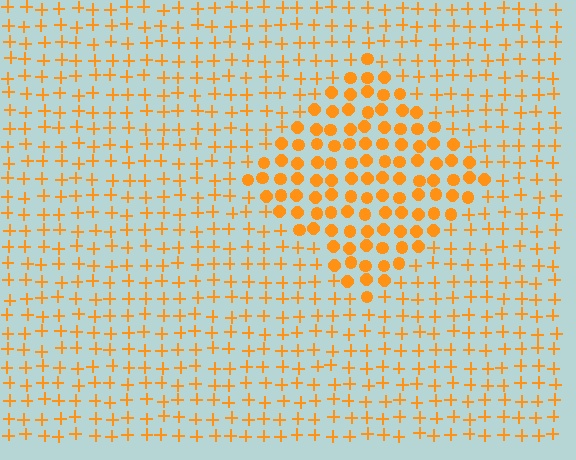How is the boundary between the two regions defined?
The boundary is defined by a change in element shape: circles inside vs. plus signs outside. All elements share the same color and spacing.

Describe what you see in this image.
The image is filled with small orange elements arranged in a uniform grid. A diamond-shaped region contains circles, while the surrounding area contains plus signs. The boundary is defined purely by the change in element shape.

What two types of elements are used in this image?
The image uses circles inside the diamond region and plus signs outside it.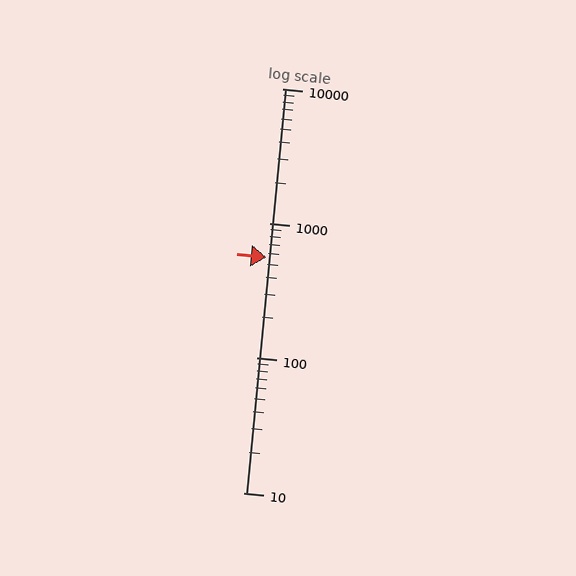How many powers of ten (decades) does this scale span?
The scale spans 3 decades, from 10 to 10000.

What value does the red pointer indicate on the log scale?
The pointer indicates approximately 560.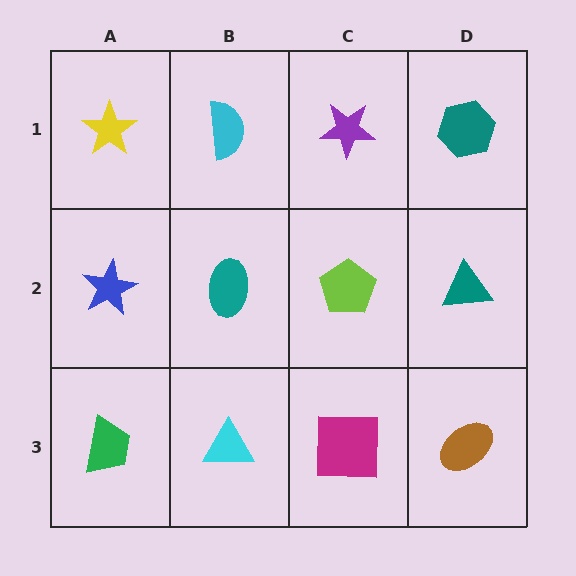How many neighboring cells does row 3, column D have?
2.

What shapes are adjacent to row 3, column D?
A teal triangle (row 2, column D), a magenta square (row 3, column C).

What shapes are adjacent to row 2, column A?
A yellow star (row 1, column A), a green trapezoid (row 3, column A), a teal ellipse (row 2, column B).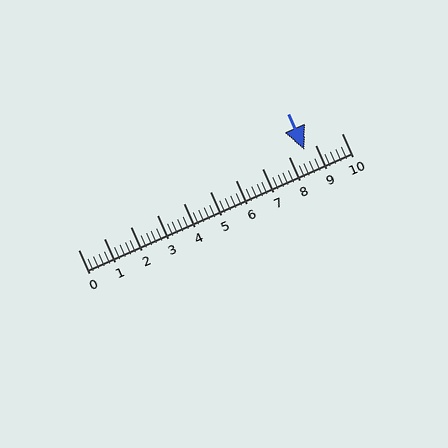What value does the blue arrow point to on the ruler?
The blue arrow points to approximately 8.6.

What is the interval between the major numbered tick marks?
The major tick marks are spaced 1 units apart.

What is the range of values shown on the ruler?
The ruler shows values from 0 to 10.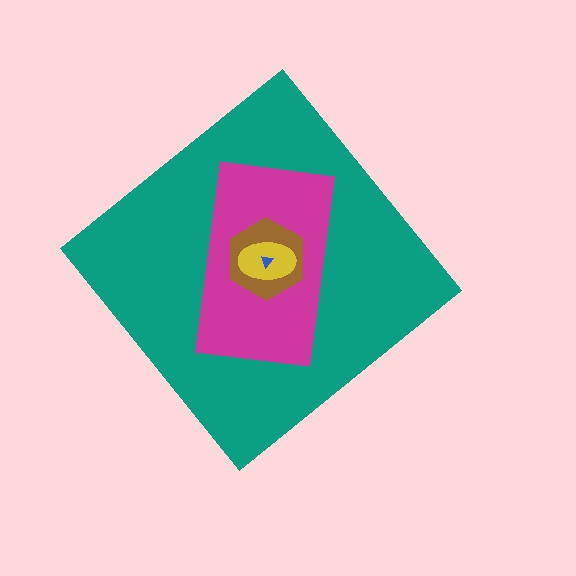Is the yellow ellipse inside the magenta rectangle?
Yes.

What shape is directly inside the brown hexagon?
The yellow ellipse.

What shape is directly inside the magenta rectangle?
The brown hexagon.